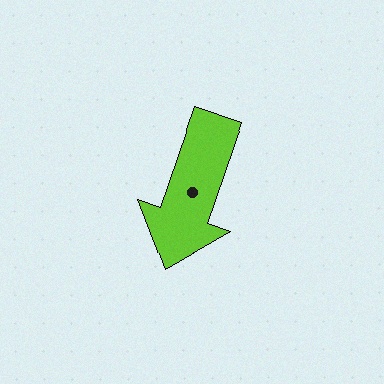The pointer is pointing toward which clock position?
Roughly 7 o'clock.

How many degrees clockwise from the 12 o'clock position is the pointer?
Approximately 199 degrees.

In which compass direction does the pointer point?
South.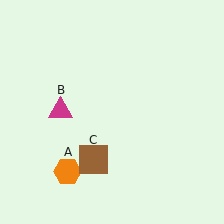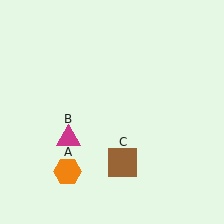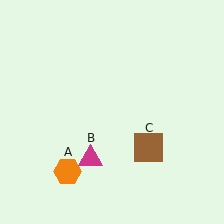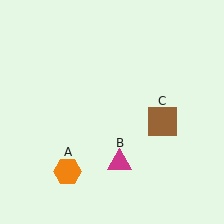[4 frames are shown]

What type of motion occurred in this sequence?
The magenta triangle (object B), brown square (object C) rotated counterclockwise around the center of the scene.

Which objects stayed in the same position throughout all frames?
Orange hexagon (object A) remained stationary.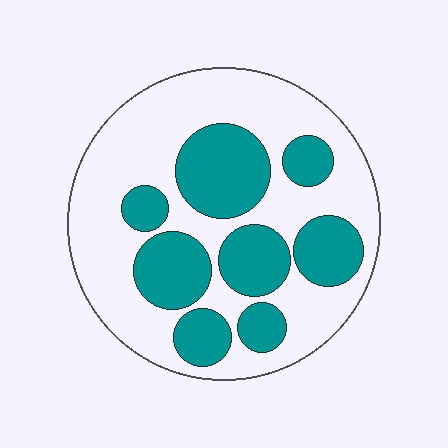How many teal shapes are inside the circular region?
8.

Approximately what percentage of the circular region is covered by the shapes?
Approximately 35%.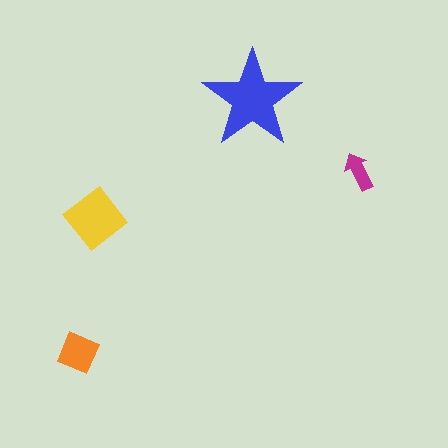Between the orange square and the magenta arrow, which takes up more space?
The orange square.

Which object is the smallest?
The magenta arrow.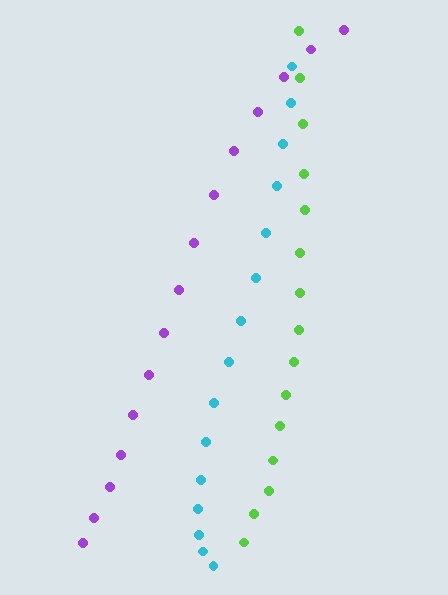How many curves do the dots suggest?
There are 3 distinct paths.